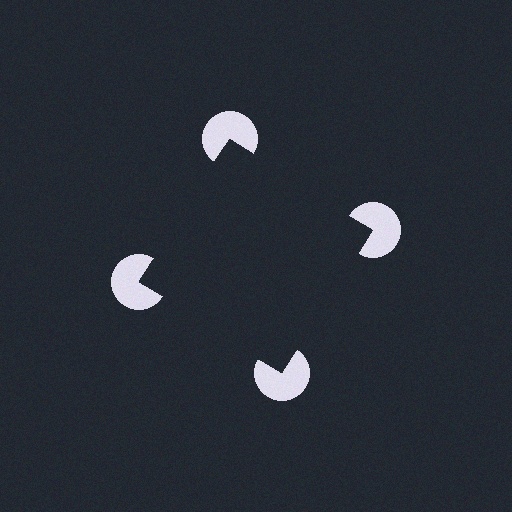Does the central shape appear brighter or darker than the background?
It typically appears slightly darker than the background, even though no actual brightness change is drawn.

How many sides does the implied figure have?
4 sides.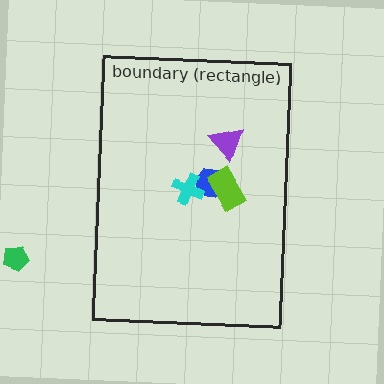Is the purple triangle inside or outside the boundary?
Inside.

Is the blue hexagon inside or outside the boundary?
Inside.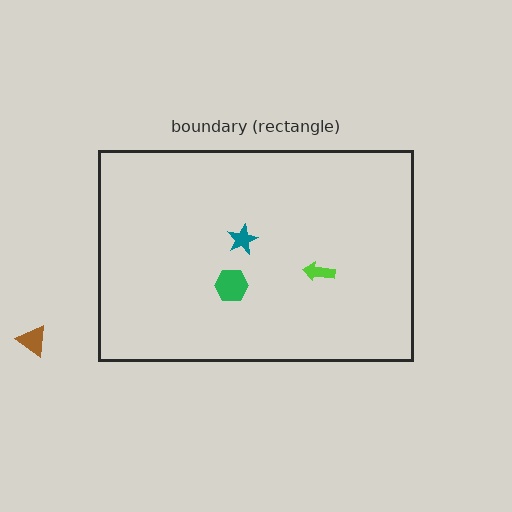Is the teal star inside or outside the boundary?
Inside.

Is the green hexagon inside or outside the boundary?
Inside.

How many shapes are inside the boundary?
3 inside, 1 outside.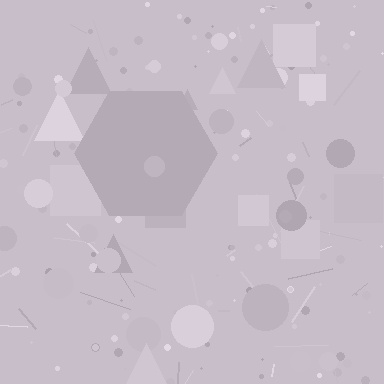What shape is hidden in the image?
A hexagon is hidden in the image.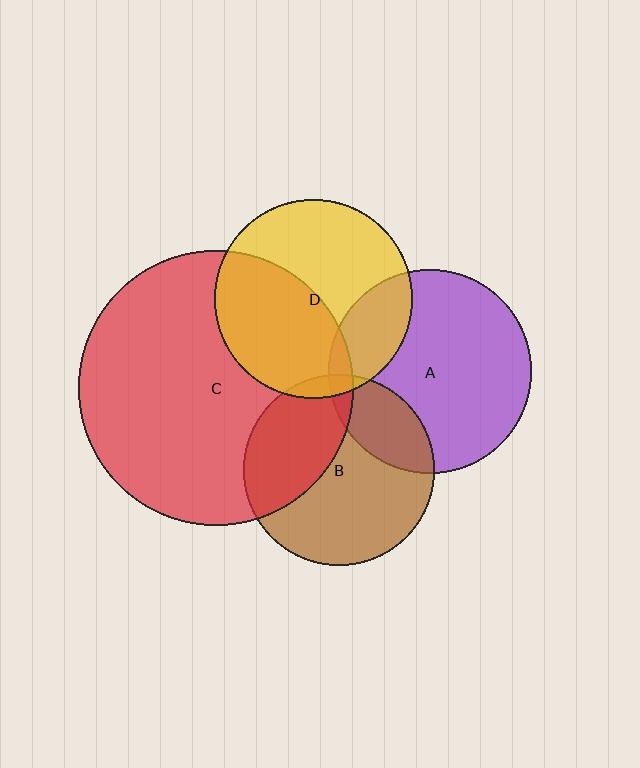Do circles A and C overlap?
Yes.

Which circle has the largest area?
Circle C (red).